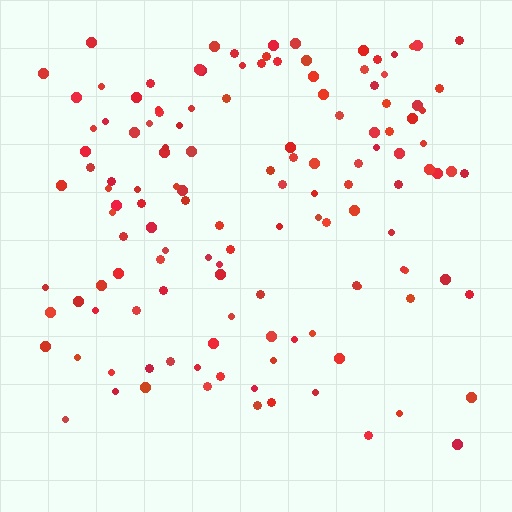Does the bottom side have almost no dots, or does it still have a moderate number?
Still a moderate number, just noticeably fewer than the top.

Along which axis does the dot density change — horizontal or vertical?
Vertical.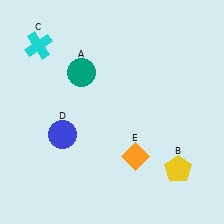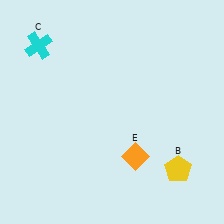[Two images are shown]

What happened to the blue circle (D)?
The blue circle (D) was removed in Image 2. It was in the bottom-left area of Image 1.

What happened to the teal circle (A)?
The teal circle (A) was removed in Image 2. It was in the top-left area of Image 1.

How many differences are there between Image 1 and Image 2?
There are 2 differences between the two images.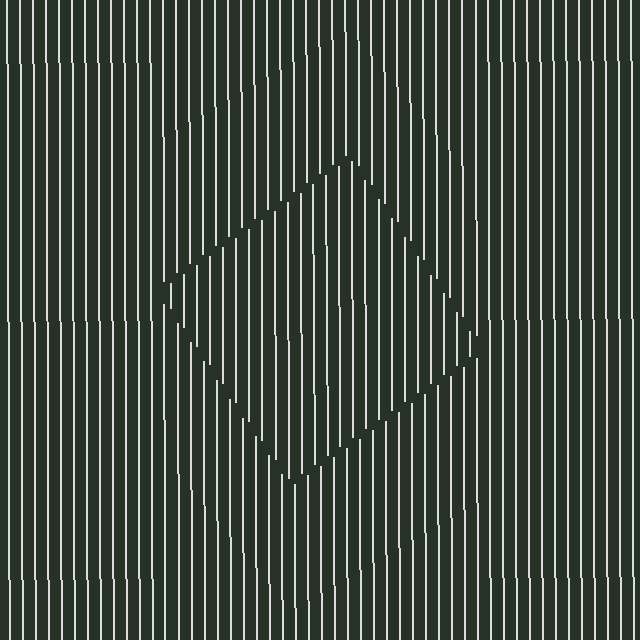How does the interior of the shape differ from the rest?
The interior of the shape contains the same grating, shifted by half a period — the contour is defined by the phase discontinuity where line-ends from the inner and outer gratings abut.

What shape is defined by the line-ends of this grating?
An illusory square. The interior of the shape contains the same grating, shifted by half a period — the contour is defined by the phase discontinuity where line-ends from the inner and outer gratings abut.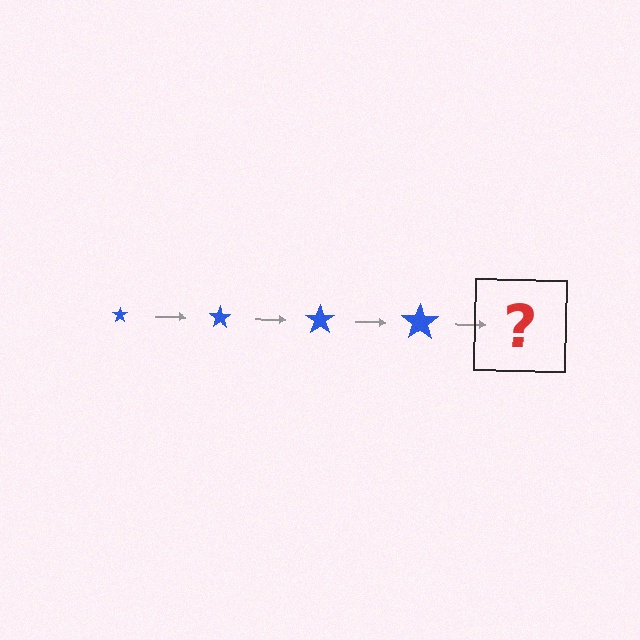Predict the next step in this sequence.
The next step is a blue star, larger than the previous one.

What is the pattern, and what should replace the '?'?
The pattern is that the star gets progressively larger each step. The '?' should be a blue star, larger than the previous one.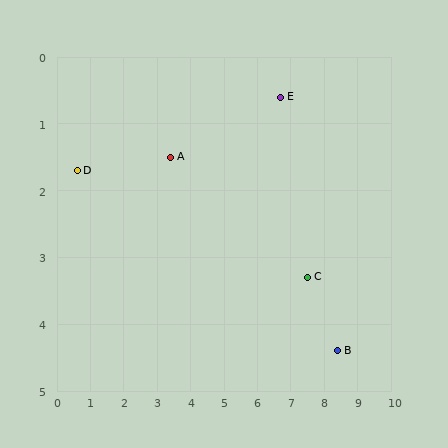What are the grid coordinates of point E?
Point E is at approximately (6.7, 0.6).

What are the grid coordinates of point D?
Point D is at approximately (0.6, 1.7).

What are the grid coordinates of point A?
Point A is at approximately (3.4, 1.5).